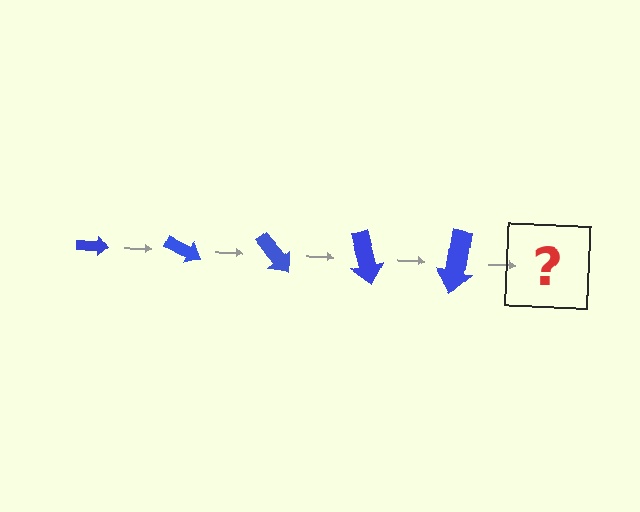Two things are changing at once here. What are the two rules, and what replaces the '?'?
The two rules are that the arrow grows larger each step and it rotates 25 degrees each step. The '?' should be an arrow, larger than the previous one and rotated 125 degrees from the start.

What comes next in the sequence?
The next element should be an arrow, larger than the previous one and rotated 125 degrees from the start.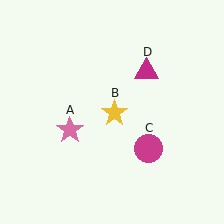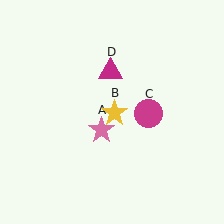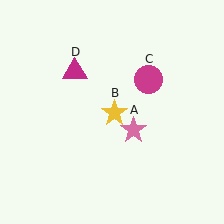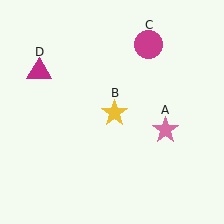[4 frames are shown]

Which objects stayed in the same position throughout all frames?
Yellow star (object B) remained stationary.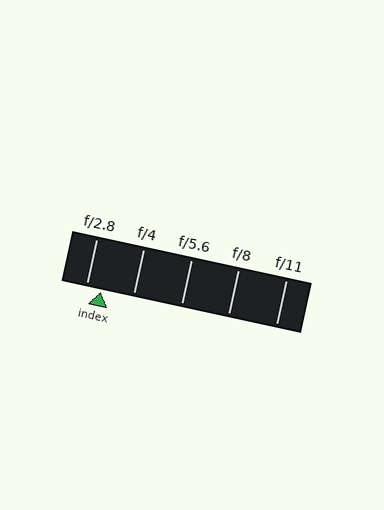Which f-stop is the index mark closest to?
The index mark is closest to f/2.8.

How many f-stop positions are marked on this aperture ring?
There are 5 f-stop positions marked.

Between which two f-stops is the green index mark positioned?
The index mark is between f/2.8 and f/4.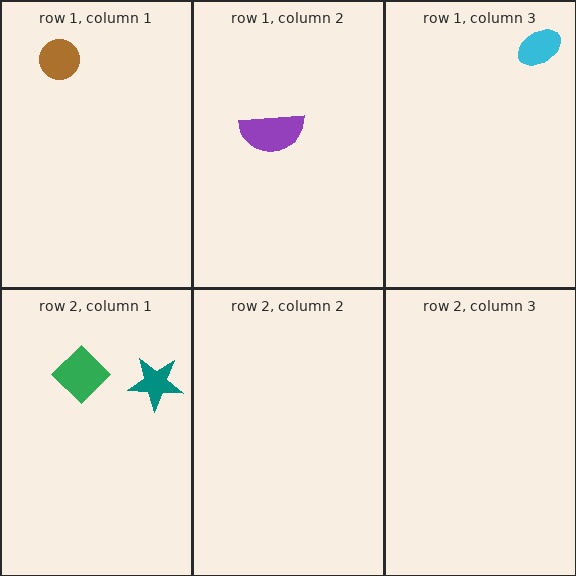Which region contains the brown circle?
The row 1, column 1 region.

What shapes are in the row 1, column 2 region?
The purple semicircle.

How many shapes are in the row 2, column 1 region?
2.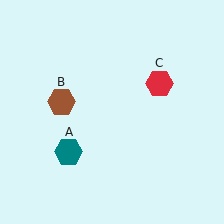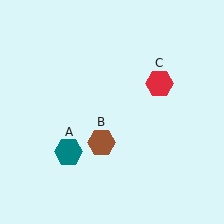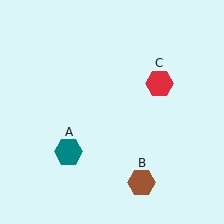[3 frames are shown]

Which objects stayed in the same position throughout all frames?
Teal hexagon (object A) and red hexagon (object C) remained stationary.